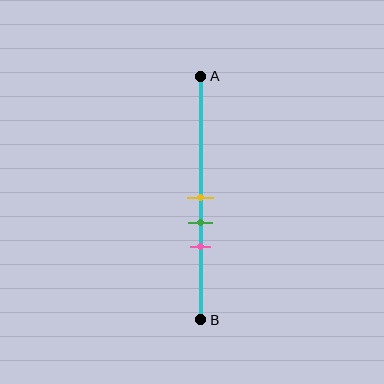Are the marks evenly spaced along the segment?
Yes, the marks are approximately evenly spaced.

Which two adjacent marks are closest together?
The yellow and green marks are the closest adjacent pair.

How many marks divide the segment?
There are 3 marks dividing the segment.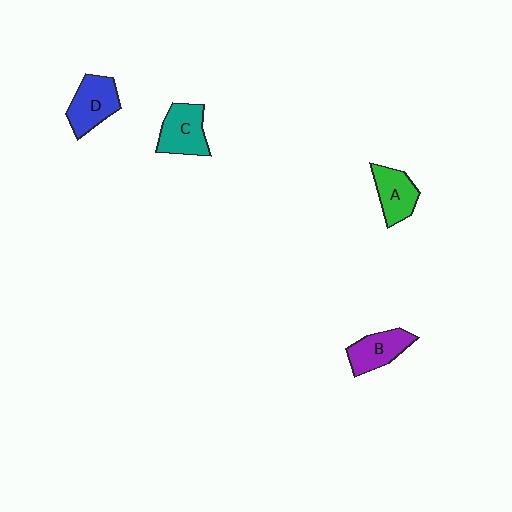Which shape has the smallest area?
Shape A (green).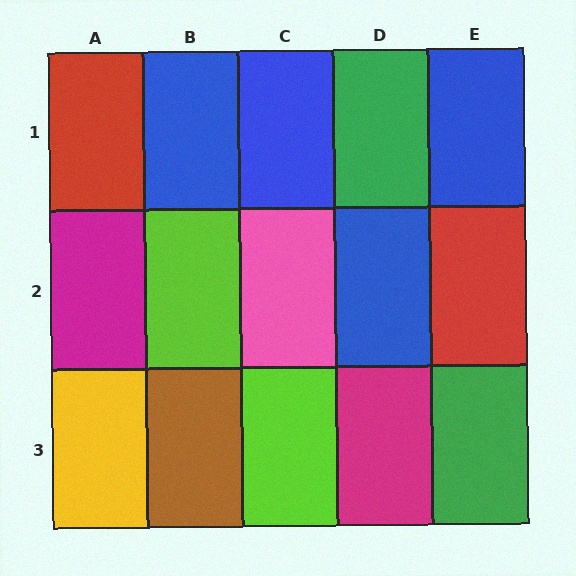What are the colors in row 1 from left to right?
Red, blue, blue, green, blue.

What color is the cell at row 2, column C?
Pink.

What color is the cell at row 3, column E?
Green.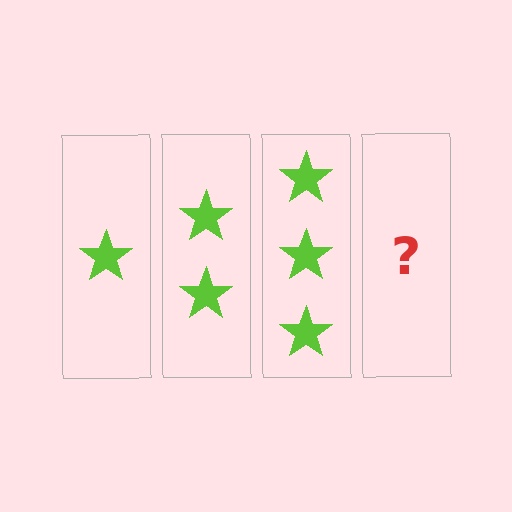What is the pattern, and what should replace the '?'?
The pattern is that each step adds one more star. The '?' should be 4 stars.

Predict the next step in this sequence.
The next step is 4 stars.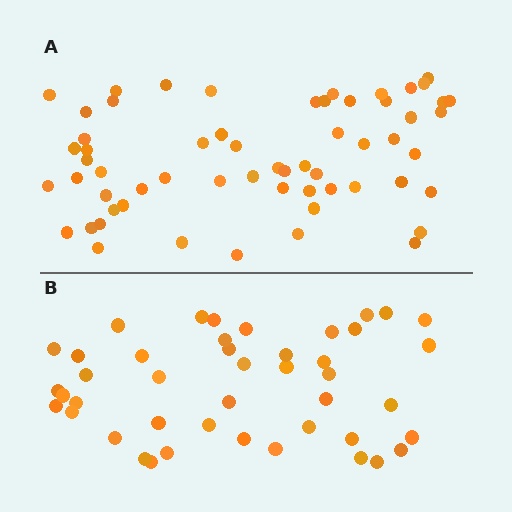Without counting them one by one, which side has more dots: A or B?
Region A (the top region) has more dots.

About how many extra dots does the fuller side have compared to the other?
Region A has approximately 15 more dots than region B.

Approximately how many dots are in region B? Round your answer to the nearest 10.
About 40 dots. (The exact count is 44, which rounds to 40.)